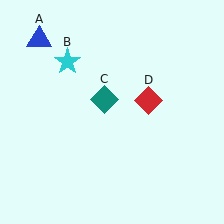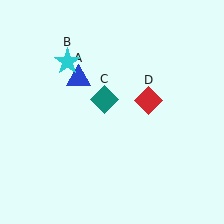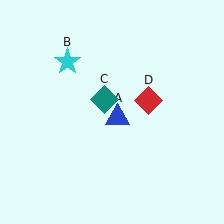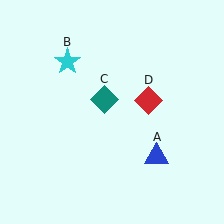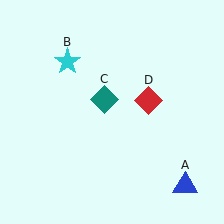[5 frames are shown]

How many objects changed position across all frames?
1 object changed position: blue triangle (object A).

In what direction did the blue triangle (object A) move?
The blue triangle (object A) moved down and to the right.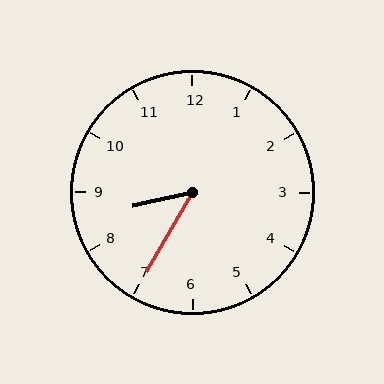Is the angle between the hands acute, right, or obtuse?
It is acute.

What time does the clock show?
8:35.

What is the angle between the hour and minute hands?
Approximately 48 degrees.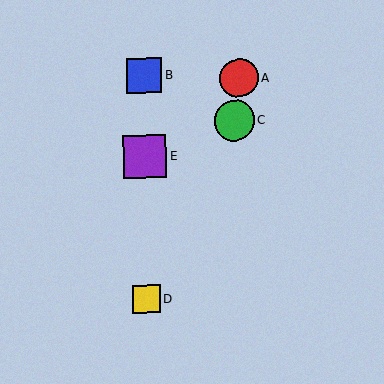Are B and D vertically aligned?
Yes, both are at x≈144.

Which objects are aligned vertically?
Objects B, D, E are aligned vertically.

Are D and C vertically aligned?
No, D is at x≈146 and C is at x≈235.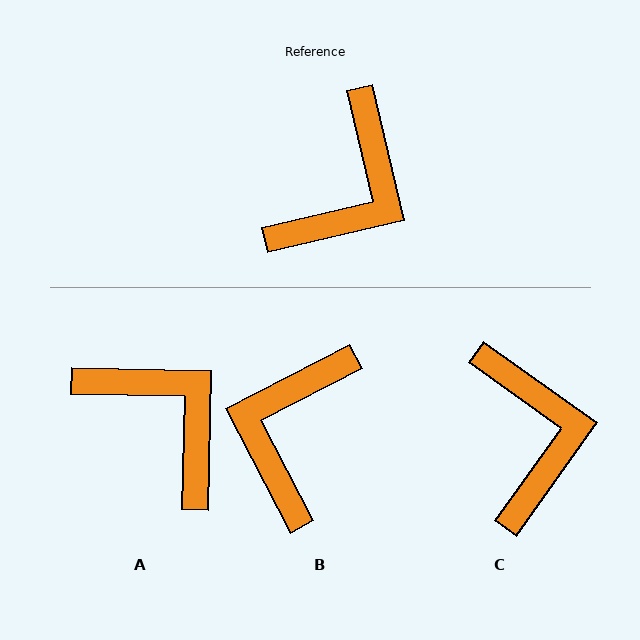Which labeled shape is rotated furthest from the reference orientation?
B, about 166 degrees away.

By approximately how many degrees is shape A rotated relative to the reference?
Approximately 76 degrees counter-clockwise.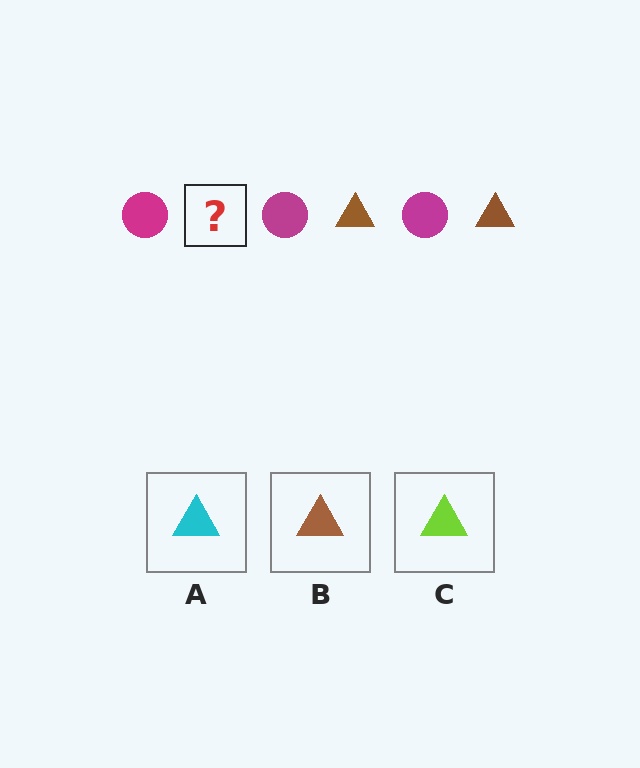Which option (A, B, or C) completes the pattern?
B.